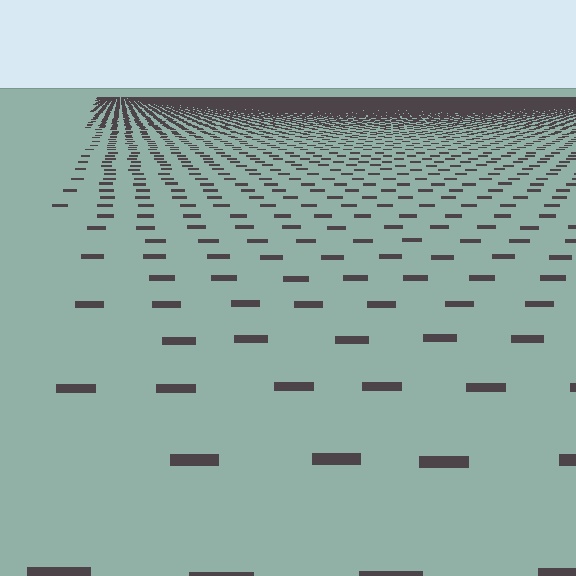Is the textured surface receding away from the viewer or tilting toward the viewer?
The surface is receding away from the viewer. Texture elements get smaller and denser toward the top.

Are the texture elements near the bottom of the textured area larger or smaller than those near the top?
Larger. Near the bottom, elements are closer to the viewer and appear at a bigger on-screen size.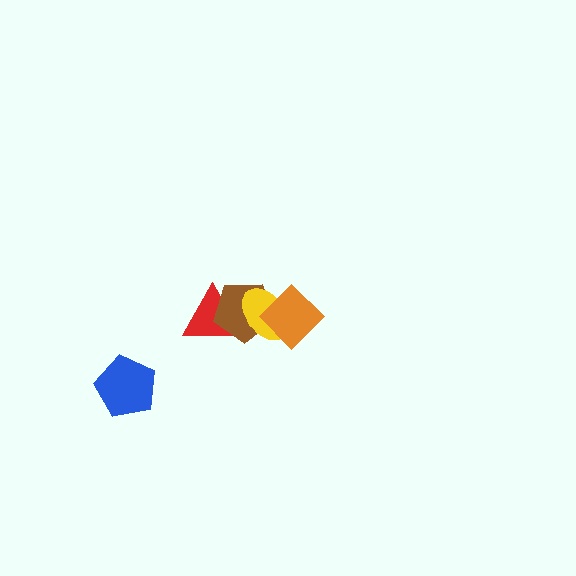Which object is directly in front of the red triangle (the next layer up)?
The brown pentagon is directly in front of the red triangle.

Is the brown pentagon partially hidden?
Yes, it is partially covered by another shape.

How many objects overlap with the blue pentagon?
0 objects overlap with the blue pentagon.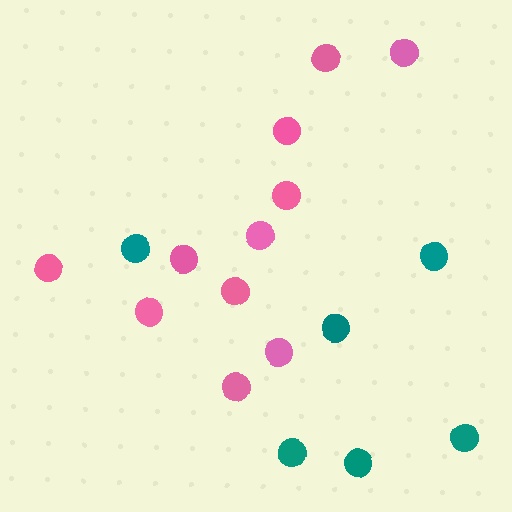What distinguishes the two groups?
There are 2 groups: one group of pink circles (11) and one group of teal circles (6).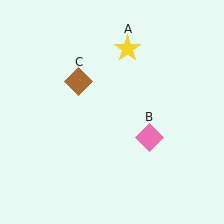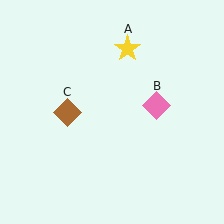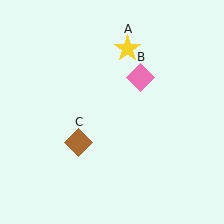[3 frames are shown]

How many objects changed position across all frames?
2 objects changed position: pink diamond (object B), brown diamond (object C).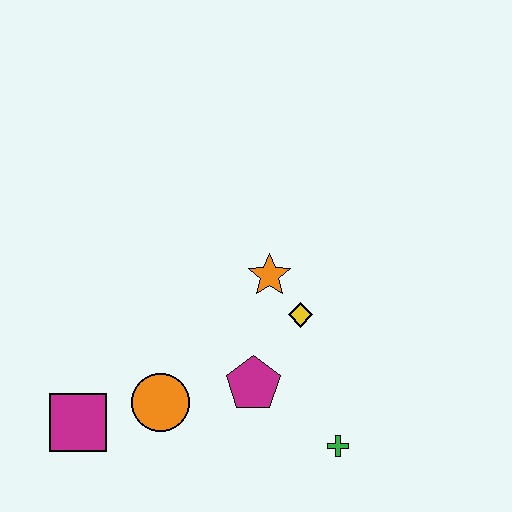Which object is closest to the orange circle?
The magenta square is closest to the orange circle.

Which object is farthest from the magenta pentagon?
The magenta square is farthest from the magenta pentagon.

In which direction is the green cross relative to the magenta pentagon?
The green cross is to the right of the magenta pentagon.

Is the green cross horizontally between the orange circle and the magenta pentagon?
No